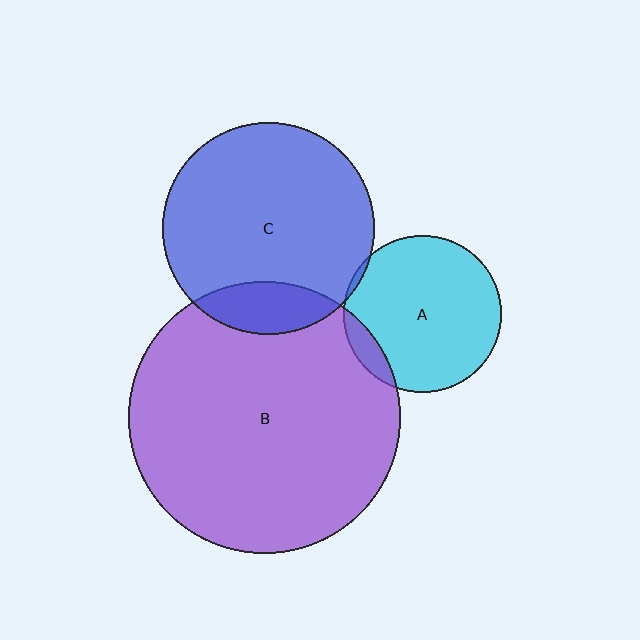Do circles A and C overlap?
Yes.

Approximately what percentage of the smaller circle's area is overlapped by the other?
Approximately 5%.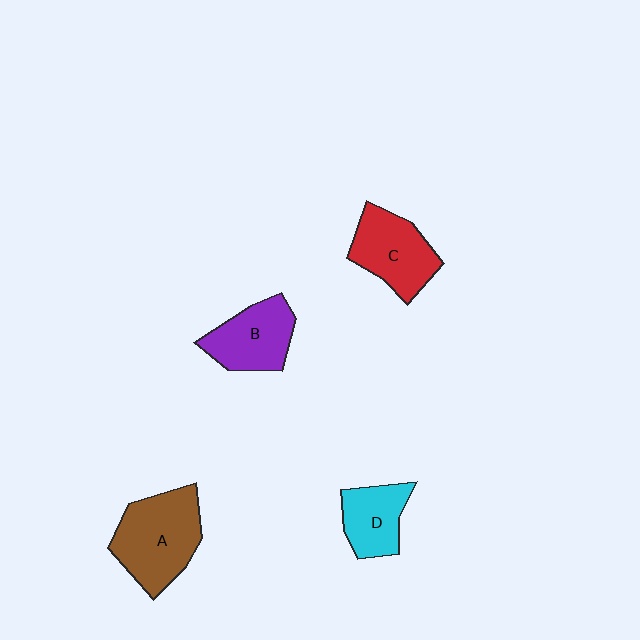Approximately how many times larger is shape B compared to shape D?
Approximately 1.2 times.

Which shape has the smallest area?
Shape D (cyan).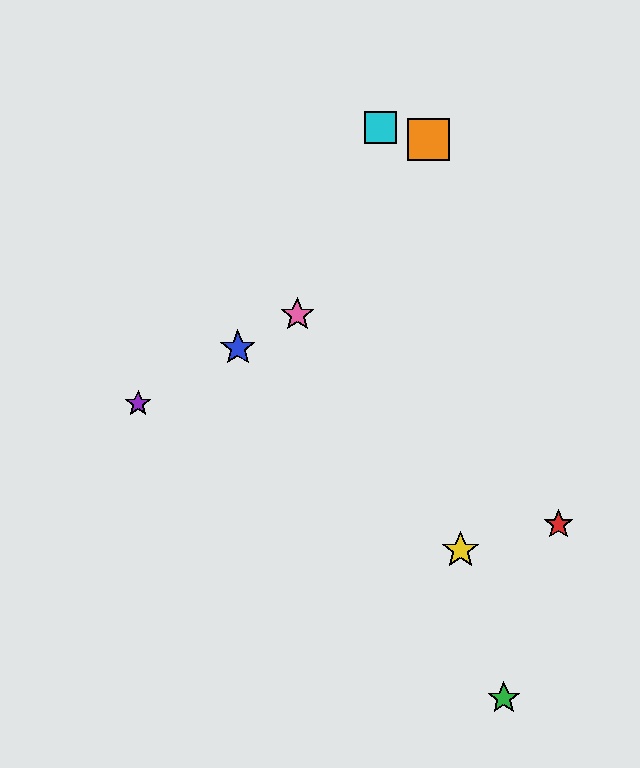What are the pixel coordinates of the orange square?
The orange square is at (429, 140).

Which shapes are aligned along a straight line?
The blue star, the purple star, the pink star are aligned along a straight line.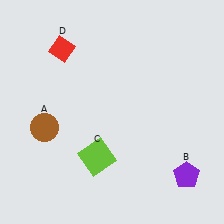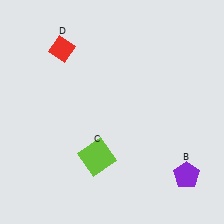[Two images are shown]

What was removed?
The brown circle (A) was removed in Image 2.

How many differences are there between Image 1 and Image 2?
There is 1 difference between the two images.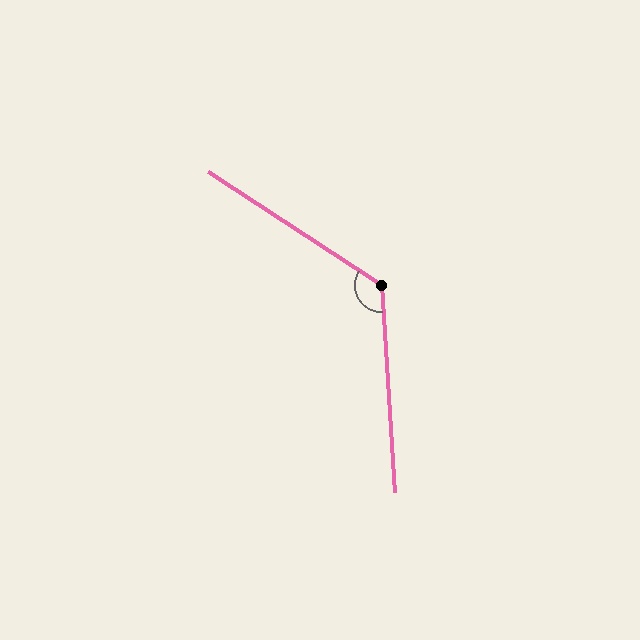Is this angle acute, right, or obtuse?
It is obtuse.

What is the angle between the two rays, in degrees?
Approximately 127 degrees.